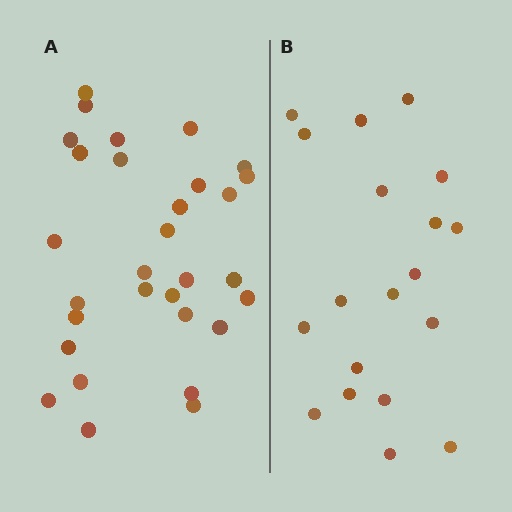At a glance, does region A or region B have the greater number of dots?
Region A (the left region) has more dots.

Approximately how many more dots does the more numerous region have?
Region A has roughly 12 or so more dots than region B.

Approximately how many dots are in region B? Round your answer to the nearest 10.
About 20 dots. (The exact count is 19, which rounds to 20.)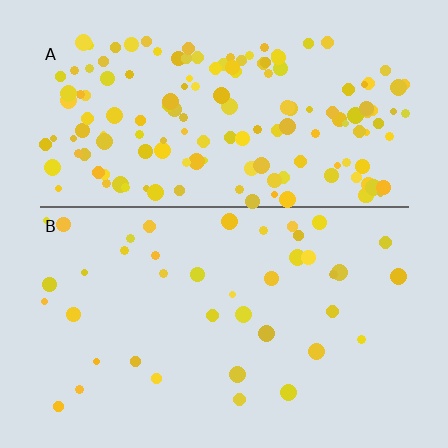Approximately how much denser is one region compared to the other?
Approximately 3.9× — region A over region B.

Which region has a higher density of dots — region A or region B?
A (the top).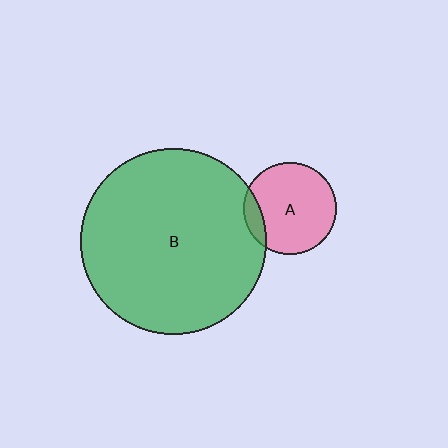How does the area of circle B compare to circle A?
Approximately 4.1 times.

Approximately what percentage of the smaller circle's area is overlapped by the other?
Approximately 10%.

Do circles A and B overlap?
Yes.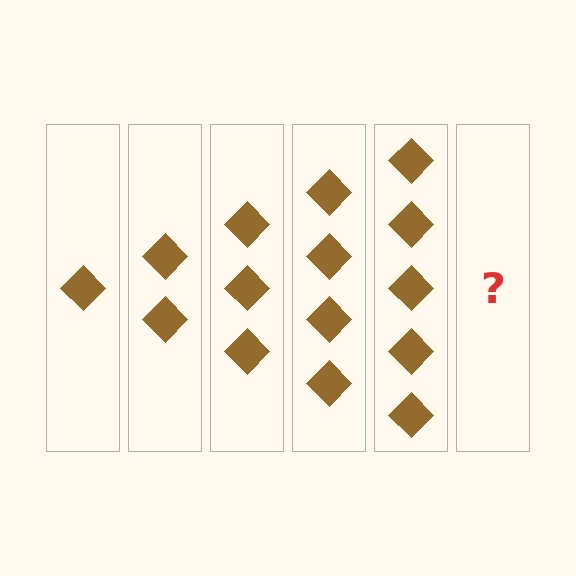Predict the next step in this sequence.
The next step is 6 diamonds.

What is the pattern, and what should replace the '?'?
The pattern is that each step adds one more diamond. The '?' should be 6 diamonds.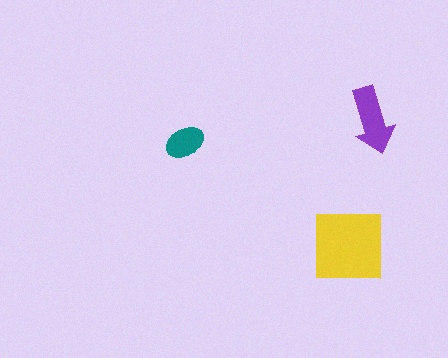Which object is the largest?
The yellow square.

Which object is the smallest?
The teal ellipse.